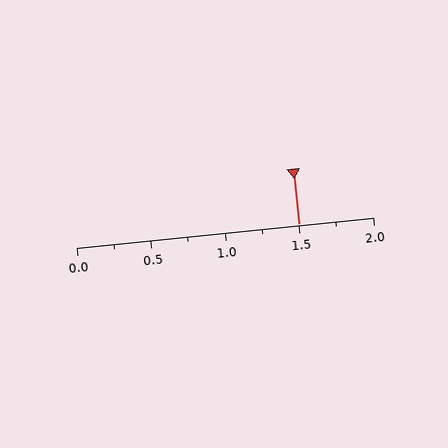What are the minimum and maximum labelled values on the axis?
The axis runs from 0.0 to 2.0.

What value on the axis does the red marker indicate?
The marker indicates approximately 1.5.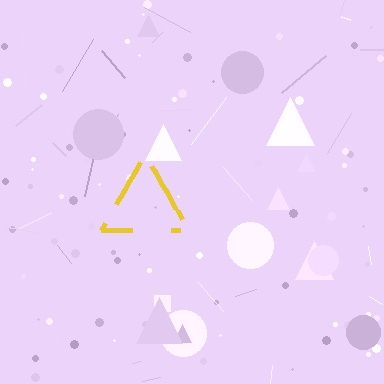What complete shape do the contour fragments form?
The contour fragments form a triangle.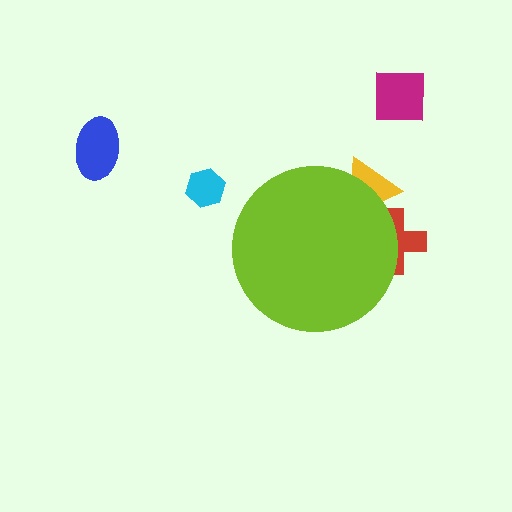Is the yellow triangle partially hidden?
Yes, the yellow triangle is partially hidden behind the lime circle.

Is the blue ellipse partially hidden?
No, the blue ellipse is fully visible.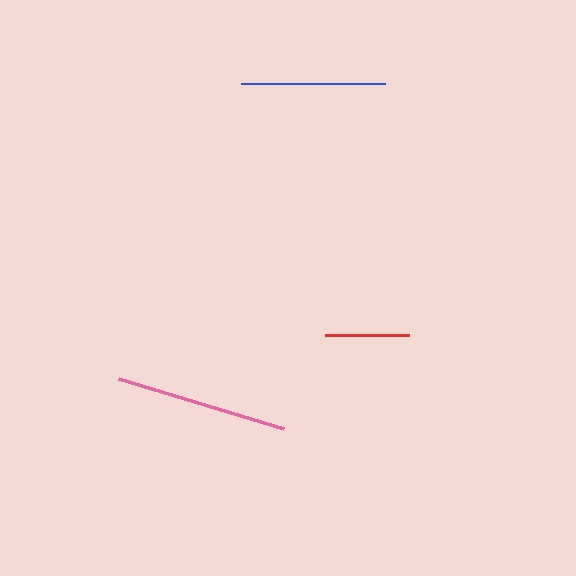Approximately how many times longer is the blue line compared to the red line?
The blue line is approximately 1.7 times the length of the red line.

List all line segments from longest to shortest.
From longest to shortest: pink, blue, red.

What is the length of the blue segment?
The blue segment is approximately 145 pixels long.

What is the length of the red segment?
The red segment is approximately 84 pixels long.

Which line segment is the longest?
The pink line is the longest at approximately 173 pixels.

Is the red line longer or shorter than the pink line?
The pink line is longer than the red line.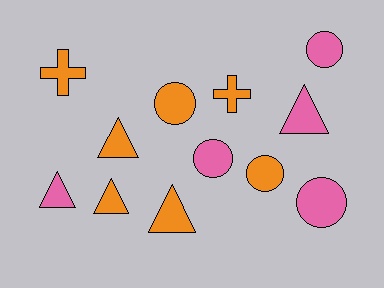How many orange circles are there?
There are 2 orange circles.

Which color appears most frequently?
Orange, with 7 objects.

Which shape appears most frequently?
Triangle, with 5 objects.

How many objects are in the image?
There are 12 objects.